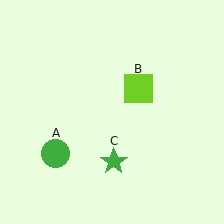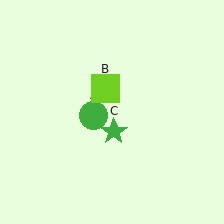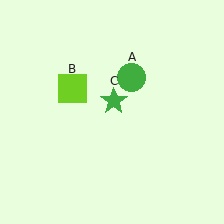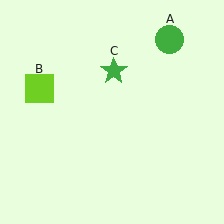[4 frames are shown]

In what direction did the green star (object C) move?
The green star (object C) moved up.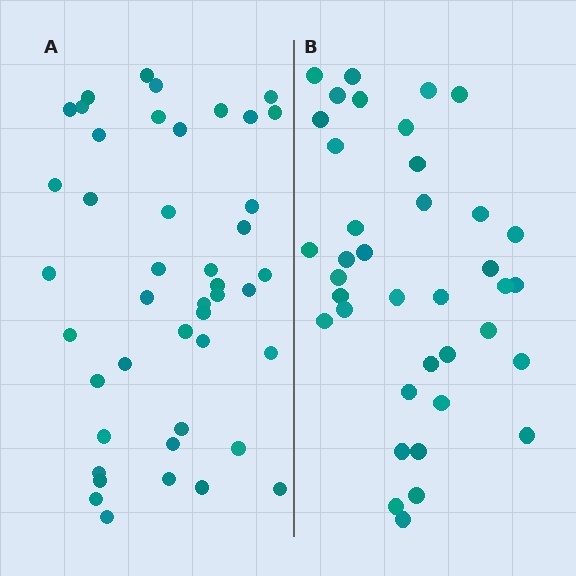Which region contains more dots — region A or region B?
Region A (the left region) has more dots.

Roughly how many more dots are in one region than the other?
Region A has about 6 more dots than region B.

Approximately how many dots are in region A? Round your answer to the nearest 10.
About 40 dots. (The exact count is 44, which rounds to 40.)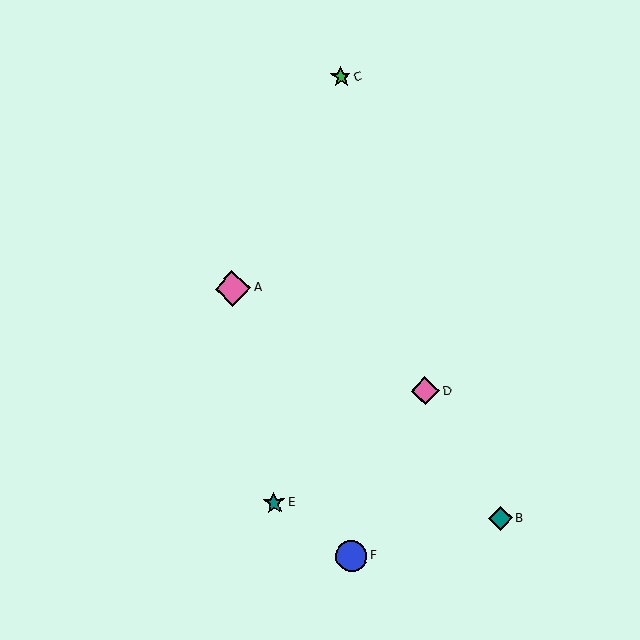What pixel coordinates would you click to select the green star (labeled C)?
Click at (341, 77) to select the green star C.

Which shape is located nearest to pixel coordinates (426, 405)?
The pink diamond (labeled D) at (425, 391) is nearest to that location.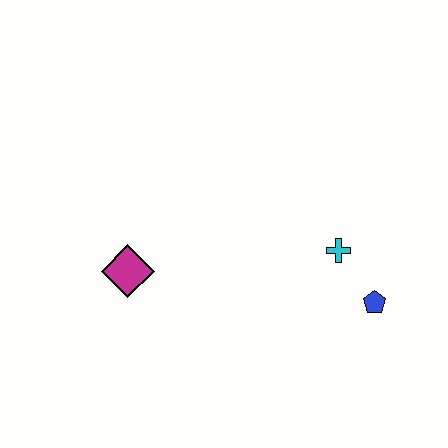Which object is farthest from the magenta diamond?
The blue pentagon is farthest from the magenta diamond.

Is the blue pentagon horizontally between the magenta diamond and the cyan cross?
No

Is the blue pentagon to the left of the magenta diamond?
No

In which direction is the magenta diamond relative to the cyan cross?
The magenta diamond is to the left of the cyan cross.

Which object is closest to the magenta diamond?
The cyan cross is closest to the magenta diamond.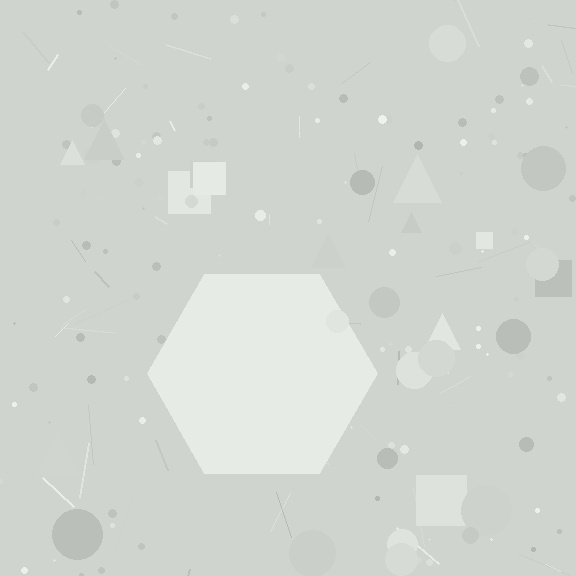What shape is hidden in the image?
A hexagon is hidden in the image.